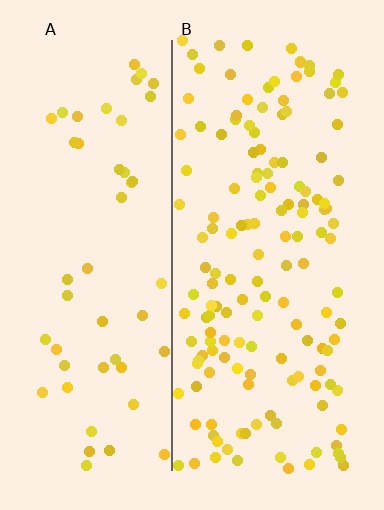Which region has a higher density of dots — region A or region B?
B (the right).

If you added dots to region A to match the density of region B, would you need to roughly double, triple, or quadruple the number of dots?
Approximately triple.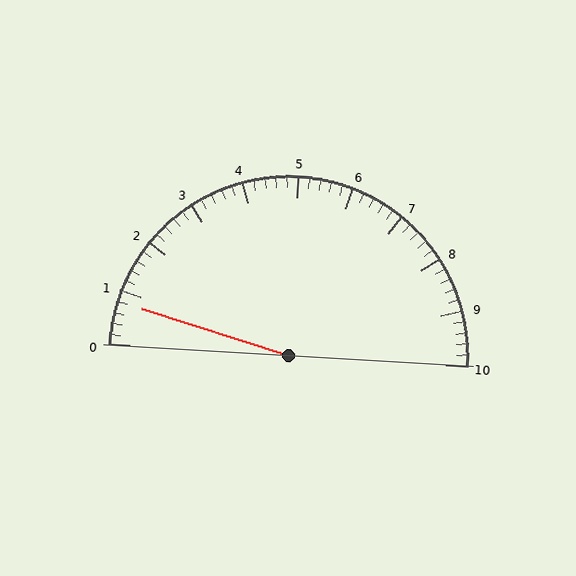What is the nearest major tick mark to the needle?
The nearest major tick mark is 1.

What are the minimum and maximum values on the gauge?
The gauge ranges from 0 to 10.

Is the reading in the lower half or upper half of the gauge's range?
The reading is in the lower half of the range (0 to 10).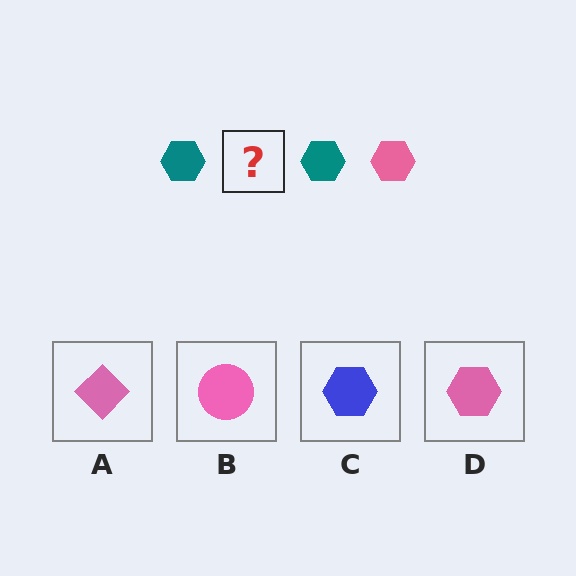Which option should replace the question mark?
Option D.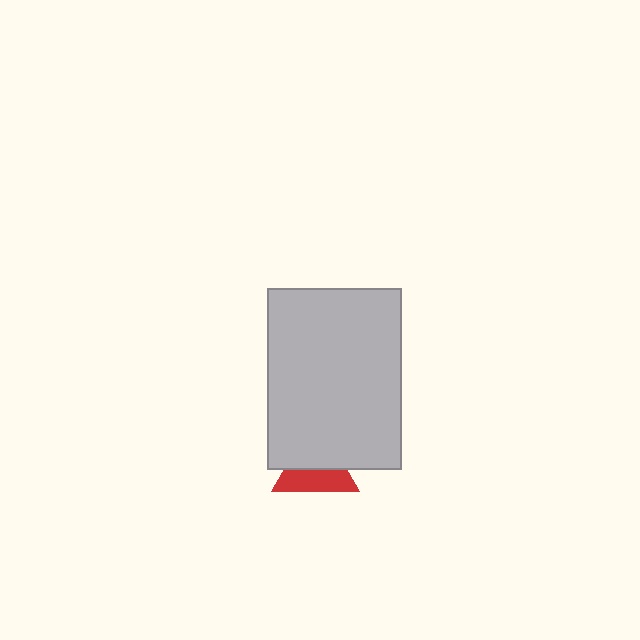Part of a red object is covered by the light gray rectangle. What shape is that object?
It is a triangle.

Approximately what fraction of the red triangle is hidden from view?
Roughly 51% of the red triangle is hidden behind the light gray rectangle.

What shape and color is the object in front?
The object in front is a light gray rectangle.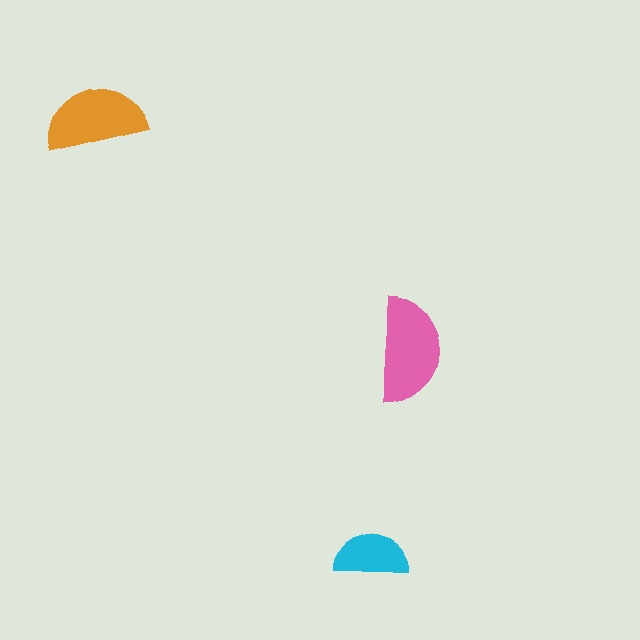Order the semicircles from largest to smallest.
the pink one, the orange one, the cyan one.